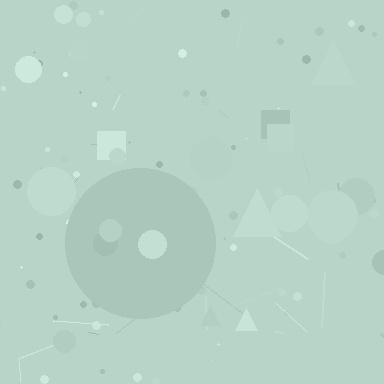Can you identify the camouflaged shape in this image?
The camouflaged shape is a circle.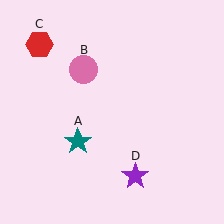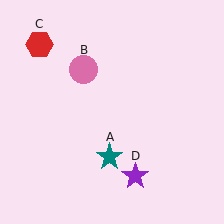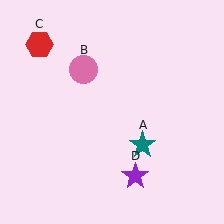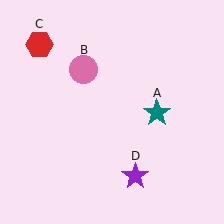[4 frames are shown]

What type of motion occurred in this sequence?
The teal star (object A) rotated counterclockwise around the center of the scene.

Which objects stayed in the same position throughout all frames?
Pink circle (object B) and red hexagon (object C) and purple star (object D) remained stationary.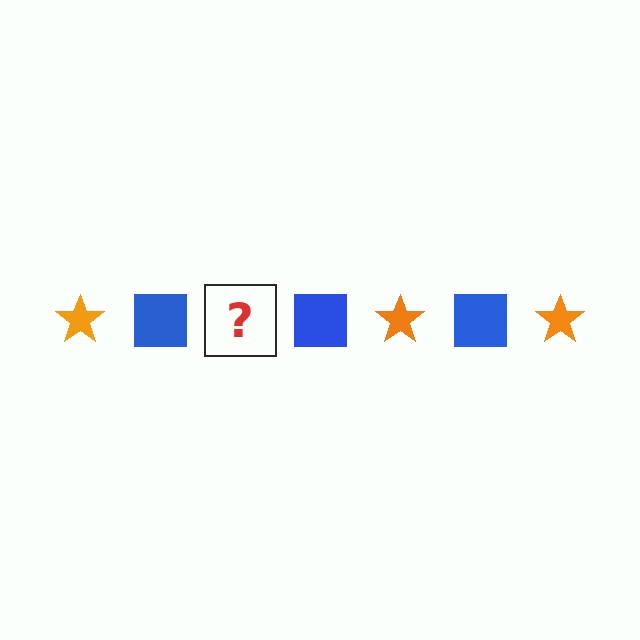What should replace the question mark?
The question mark should be replaced with an orange star.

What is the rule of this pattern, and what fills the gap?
The rule is that the pattern alternates between orange star and blue square. The gap should be filled with an orange star.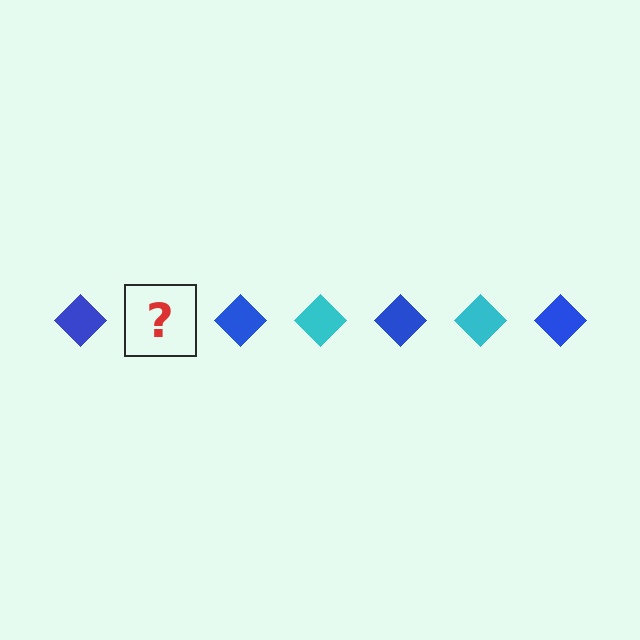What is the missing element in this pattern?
The missing element is a cyan diamond.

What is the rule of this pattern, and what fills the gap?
The rule is that the pattern cycles through blue, cyan diamonds. The gap should be filled with a cyan diamond.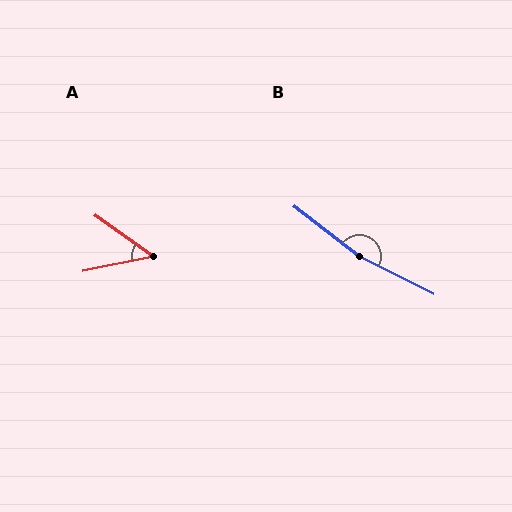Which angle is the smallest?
A, at approximately 48 degrees.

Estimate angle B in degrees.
Approximately 169 degrees.